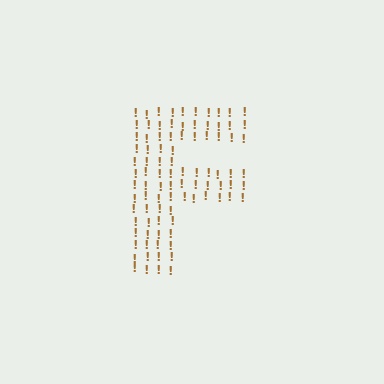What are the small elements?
The small elements are exclamation marks.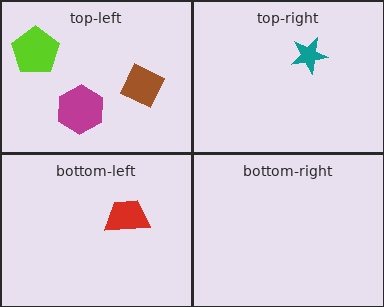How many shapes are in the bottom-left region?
1.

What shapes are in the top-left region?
The lime pentagon, the magenta hexagon, the brown diamond.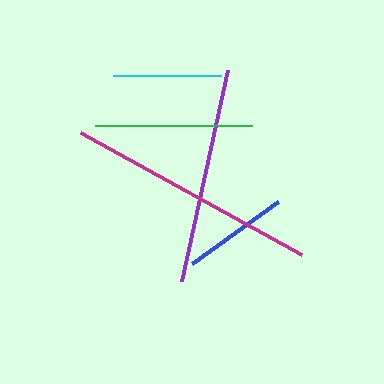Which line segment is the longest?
The magenta line is the longest at approximately 253 pixels.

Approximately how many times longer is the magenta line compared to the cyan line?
The magenta line is approximately 2.3 times the length of the cyan line.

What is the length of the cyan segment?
The cyan segment is approximately 108 pixels long.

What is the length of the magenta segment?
The magenta segment is approximately 253 pixels long.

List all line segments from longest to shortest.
From longest to shortest: magenta, purple, green, cyan, blue.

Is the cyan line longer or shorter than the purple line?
The purple line is longer than the cyan line.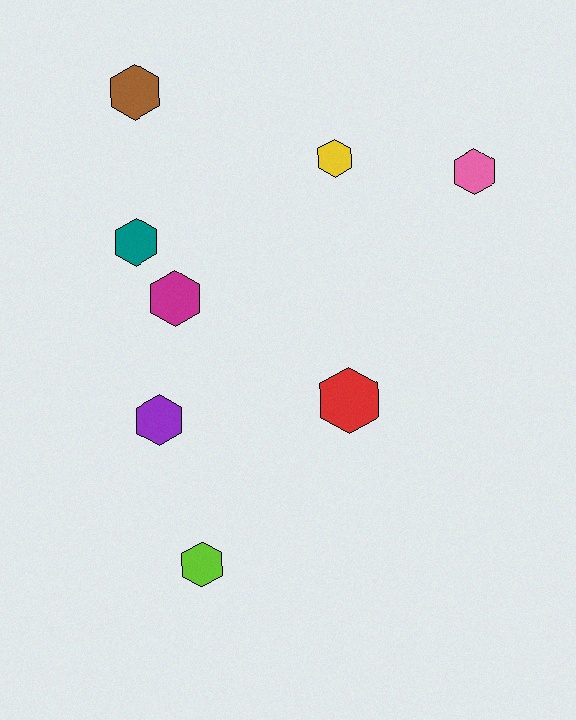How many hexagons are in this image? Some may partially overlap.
There are 8 hexagons.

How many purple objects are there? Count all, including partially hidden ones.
There is 1 purple object.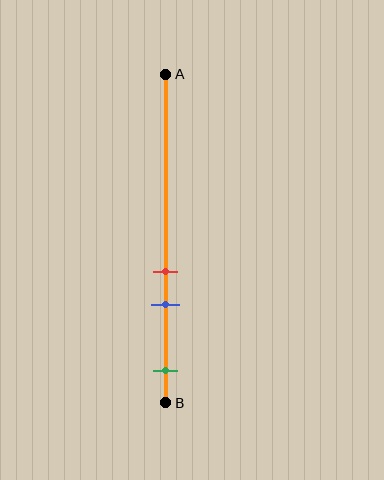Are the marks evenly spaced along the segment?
No, the marks are not evenly spaced.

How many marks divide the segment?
There are 3 marks dividing the segment.